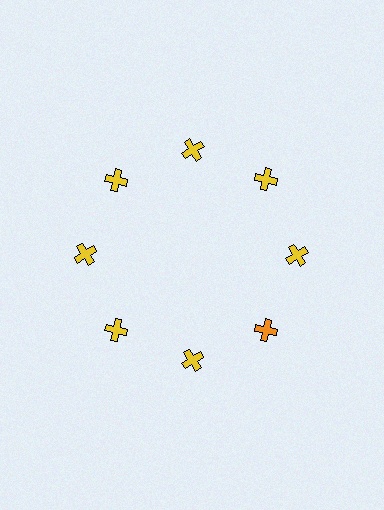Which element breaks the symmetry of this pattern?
The orange cross at roughly the 4 o'clock position breaks the symmetry. All other shapes are yellow crosses.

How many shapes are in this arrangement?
There are 8 shapes arranged in a ring pattern.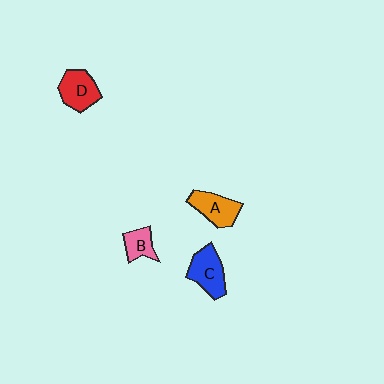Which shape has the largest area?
Shape C (blue).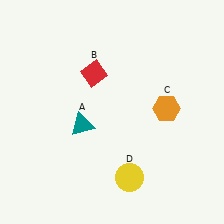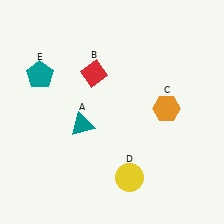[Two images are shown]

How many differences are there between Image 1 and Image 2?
There is 1 difference between the two images.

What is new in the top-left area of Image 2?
A teal pentagon (E) was added in the top-left area of Image 2.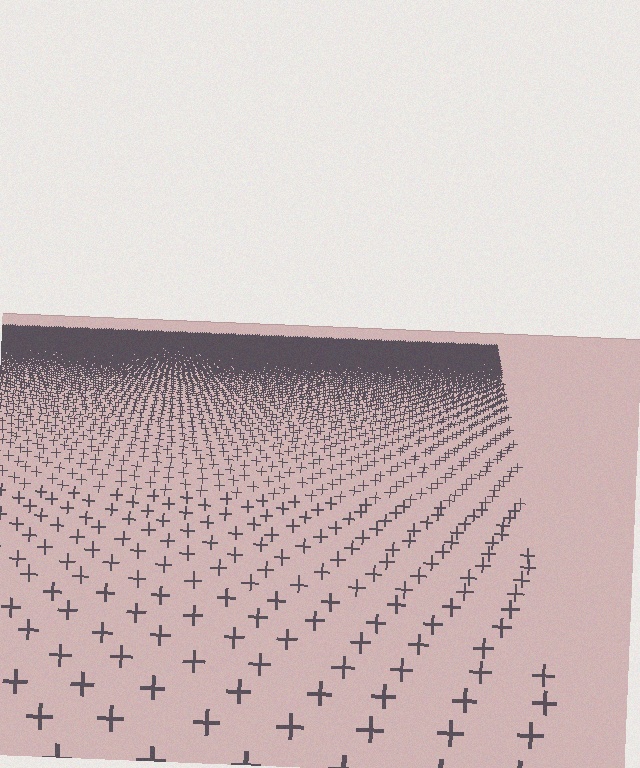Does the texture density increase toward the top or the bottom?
Density increases toward the top.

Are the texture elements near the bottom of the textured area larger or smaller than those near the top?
Larger. Near the bottom, elements are closer to the viewer and appear at a bigger on-screen size.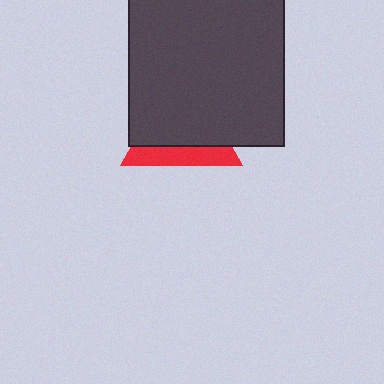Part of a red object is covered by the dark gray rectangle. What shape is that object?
It is a triangle.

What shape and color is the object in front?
The object in front is a dark gray rectangle.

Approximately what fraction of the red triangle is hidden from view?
Roughly 69% of the red triangle is hidden behind the dark gray rectangle.